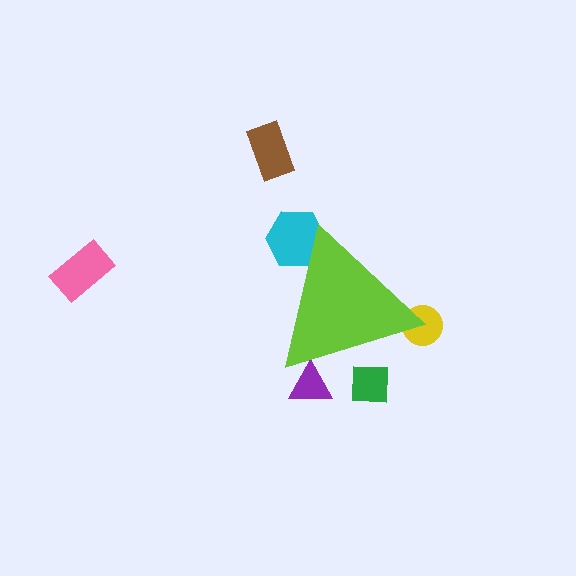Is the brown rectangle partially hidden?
No, the brown rectangle is fully visible.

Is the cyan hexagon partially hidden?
Yes, the cyan hexagon is partially hidden behind the lime triangle.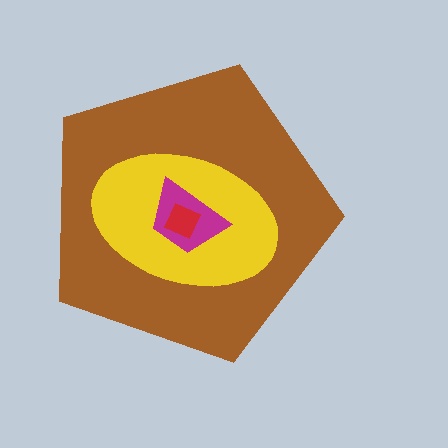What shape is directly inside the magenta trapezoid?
The red diamond.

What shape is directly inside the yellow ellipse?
The magenta trapezoid.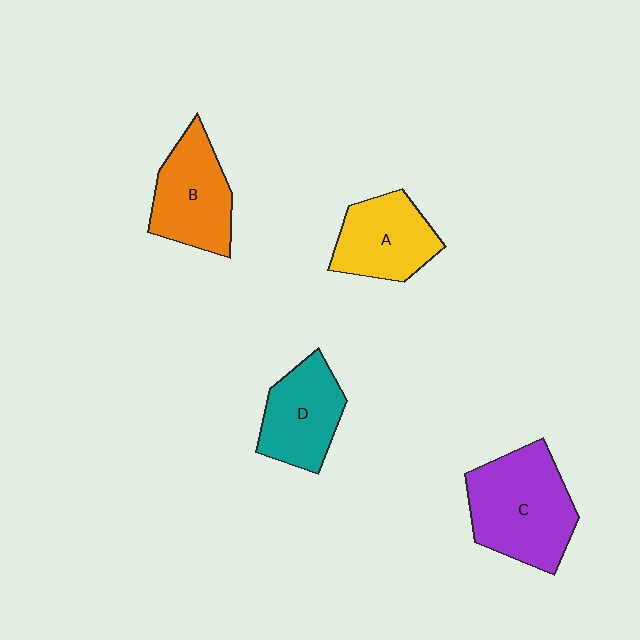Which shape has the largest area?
Shape C (purple).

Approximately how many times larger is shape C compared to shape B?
Approximately 1.3 times.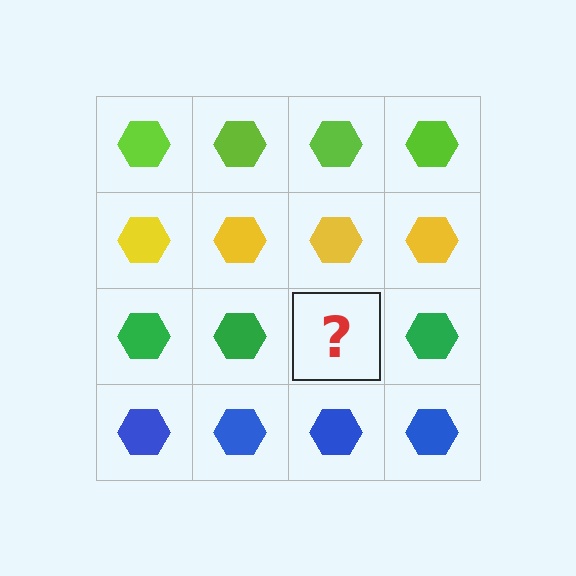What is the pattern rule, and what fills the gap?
The rule is that each row has a consistent color. The gap should be filled with a green hexagon.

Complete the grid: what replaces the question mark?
The question mark should be replaced with a green hexagon.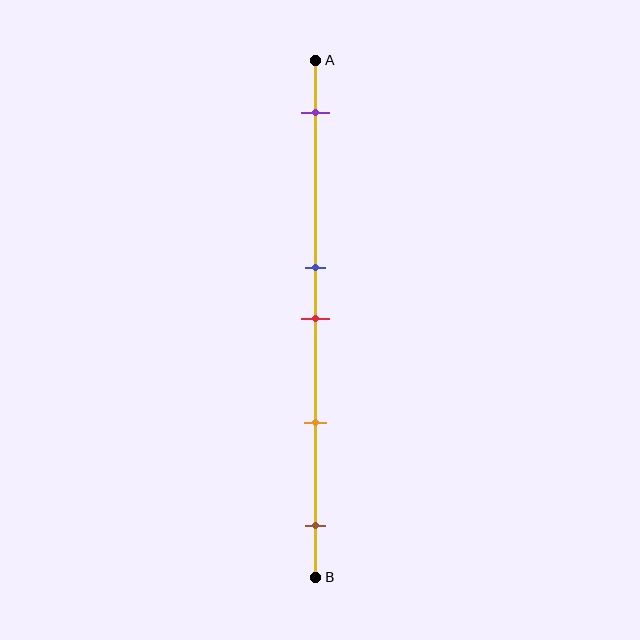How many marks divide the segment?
There are 5 marks dividing the segment.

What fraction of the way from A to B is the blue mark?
The blue mark is approximately 40% (0.4) of the way from A to B.